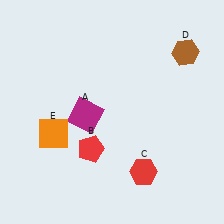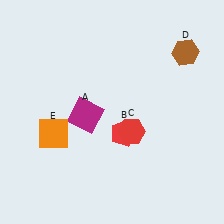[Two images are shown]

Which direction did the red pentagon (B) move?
The red pentagon (B) moved right.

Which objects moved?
The objects that moved are: the red pentagon (B), the red hexagon (C).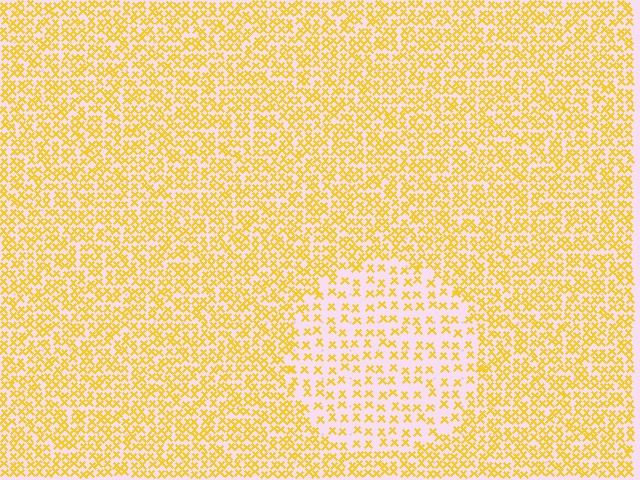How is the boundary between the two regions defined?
The boundary is defined by a change in element density (approximately 2.1x ratio). All elements are the same color, size, and shape.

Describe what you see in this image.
The image contains small yellow elements arranged at two different densities. A circle-shaped region is visible where the elements are less densely packed than the surrounding area.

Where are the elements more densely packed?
The elements are more densely packed outside the circle boundary.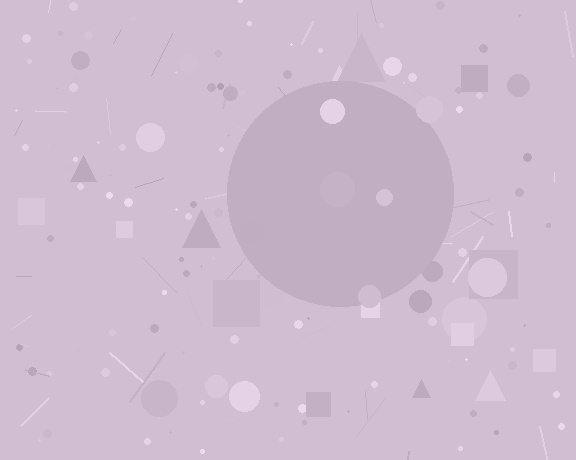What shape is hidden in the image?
A circle is hidden in the image.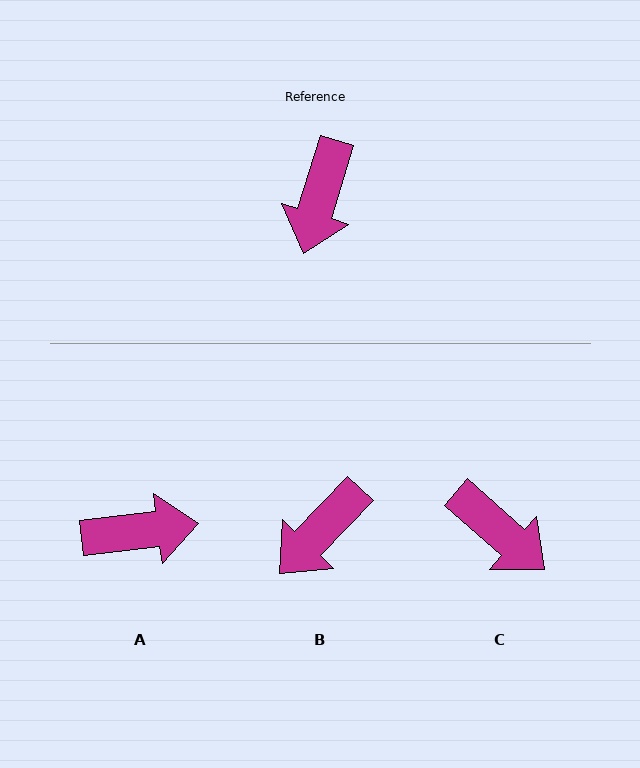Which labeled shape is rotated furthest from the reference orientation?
A, about 114 degrees away.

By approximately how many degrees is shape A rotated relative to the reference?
Approximately 114 degrees counter-clockwise.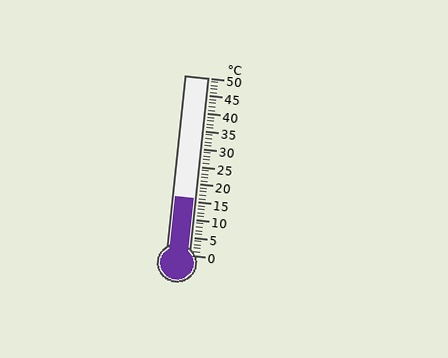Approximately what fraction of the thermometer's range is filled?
The thermometer is filled to approximately 30% of its range.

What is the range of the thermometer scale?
The thermometer scale ranges from 0°C to 50°C.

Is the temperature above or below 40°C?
The temperature is below 40°C.